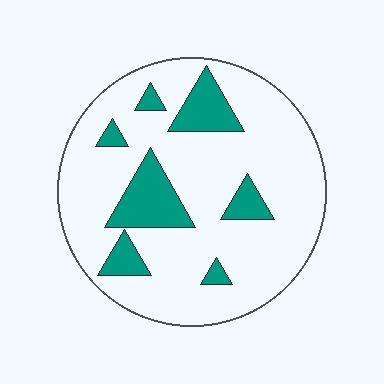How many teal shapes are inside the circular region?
7.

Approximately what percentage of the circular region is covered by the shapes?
Approximately 20%.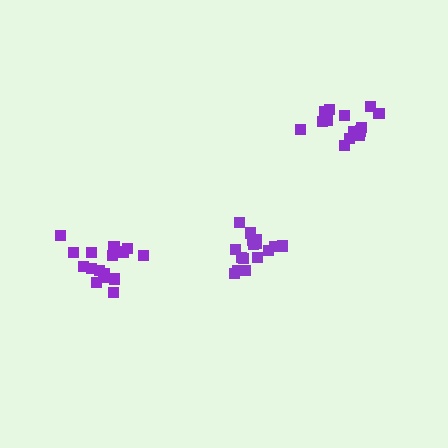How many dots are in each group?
Group 1: 17 dots, Group 2: 16 dots, Group 3: 15 dots (48 total).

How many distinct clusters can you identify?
There are 3 distinct clusters.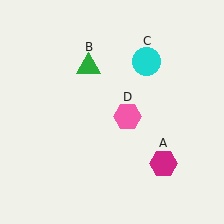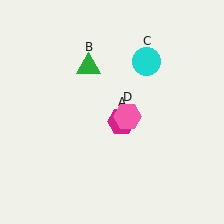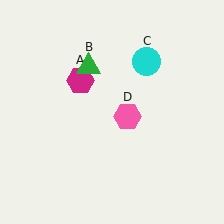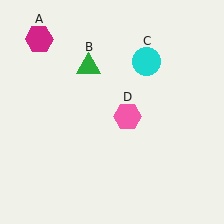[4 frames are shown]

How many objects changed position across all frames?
1 object changed position: magenta hexagon (object A).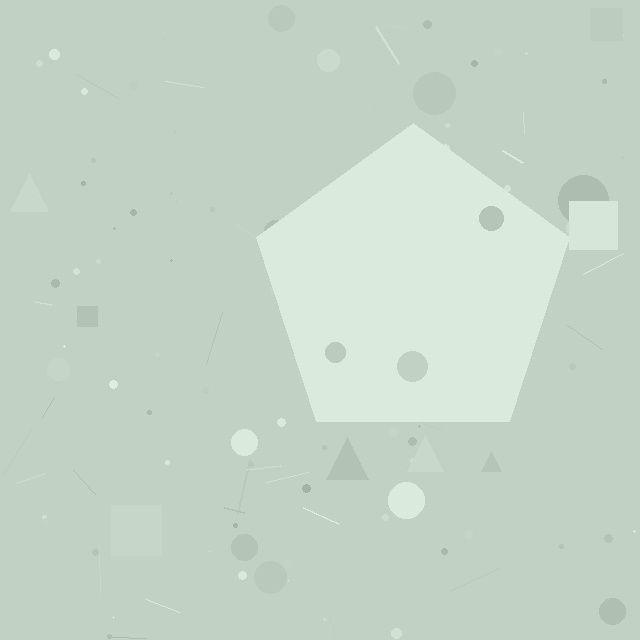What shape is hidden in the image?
A pentagon is hidden in the image.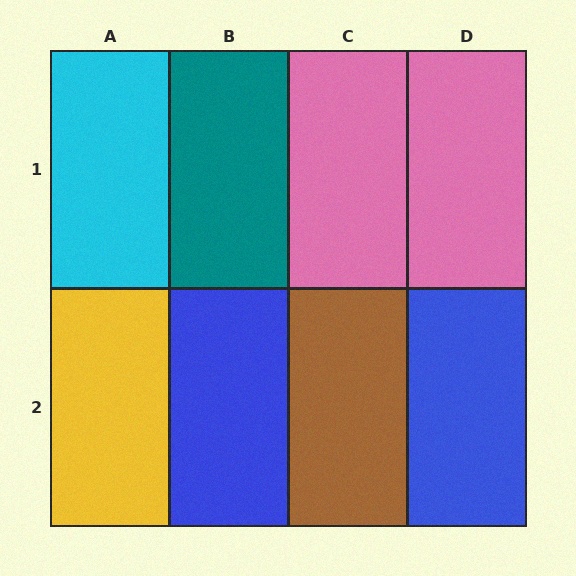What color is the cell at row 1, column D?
Pink.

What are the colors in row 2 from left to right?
Yellow, blue, brown, blue.